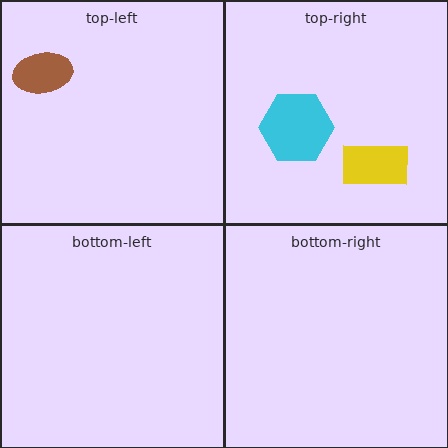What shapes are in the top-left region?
The brown ellipse.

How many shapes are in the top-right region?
2.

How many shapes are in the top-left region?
1.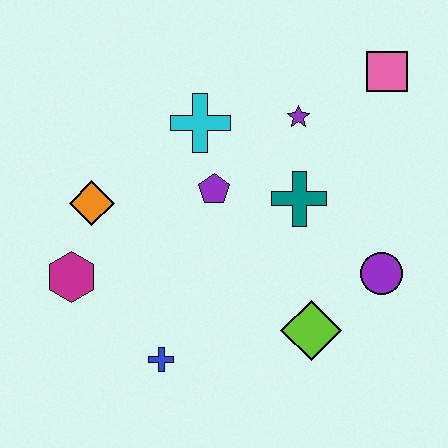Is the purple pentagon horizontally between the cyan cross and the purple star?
Yes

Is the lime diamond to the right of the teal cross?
Yes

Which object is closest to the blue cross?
The magenta hexagon is closest to the blue cross.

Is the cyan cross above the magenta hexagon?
Yes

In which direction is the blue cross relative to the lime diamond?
The blue cross is to the left of the lime diamond.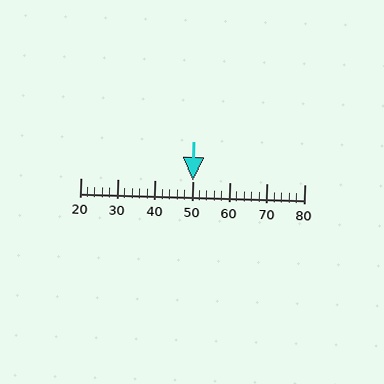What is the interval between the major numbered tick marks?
The major tick marks are spaced 10 units apart.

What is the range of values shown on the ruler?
The ruler shows values from 20 to 80.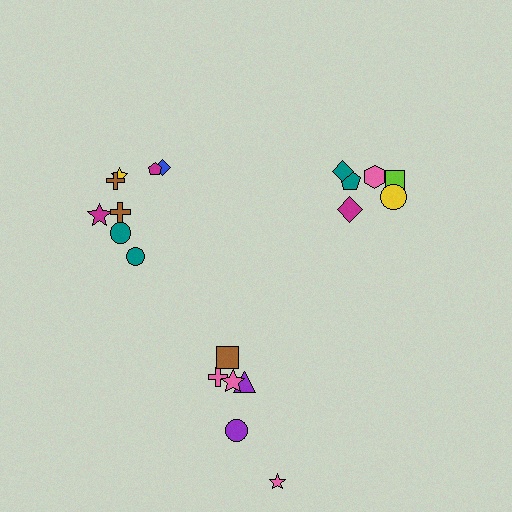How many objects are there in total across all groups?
There are 20 objects.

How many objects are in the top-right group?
There are 6 objects.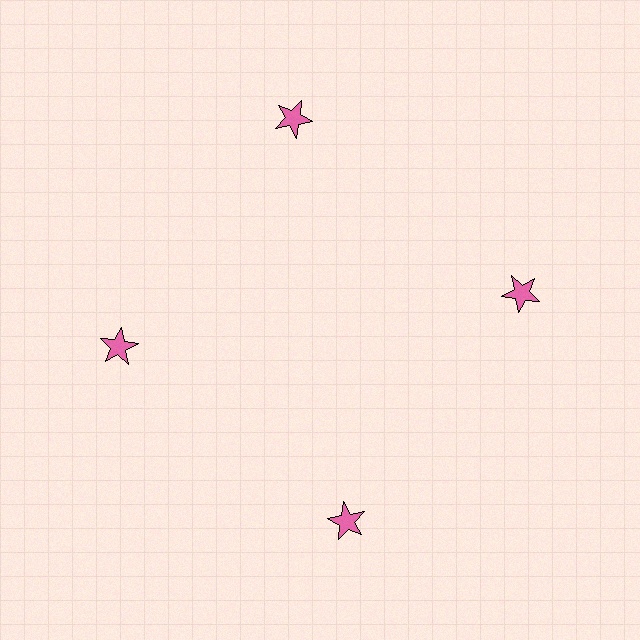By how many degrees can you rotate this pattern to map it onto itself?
The pattern maps onto itself every 90 degrees of rotation.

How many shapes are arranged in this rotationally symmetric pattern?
There are 4 shapes, arranged in 4 groups of 1.